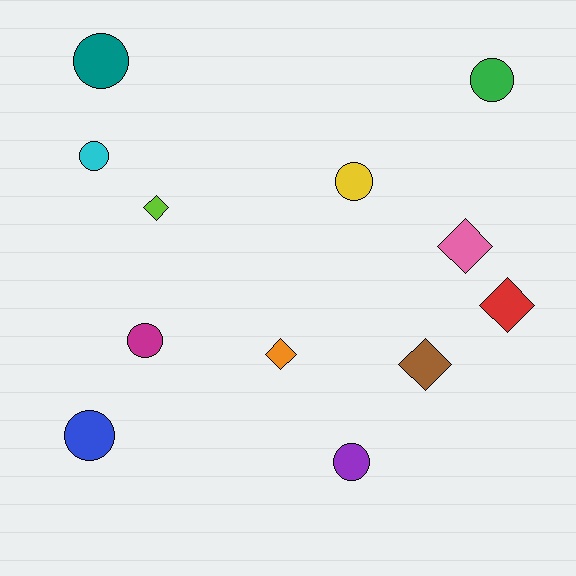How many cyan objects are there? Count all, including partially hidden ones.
There is 1 cyan object.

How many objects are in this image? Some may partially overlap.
There are 12 objects.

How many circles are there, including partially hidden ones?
There are 7 circles.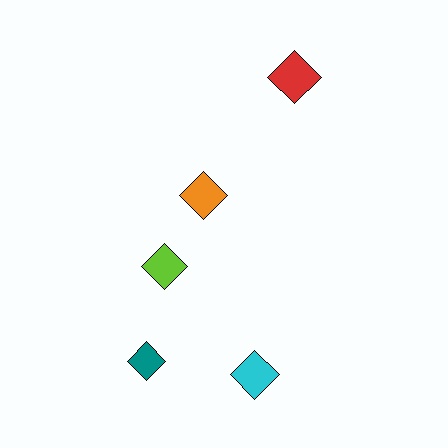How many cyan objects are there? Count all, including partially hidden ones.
There is 1 cyan object.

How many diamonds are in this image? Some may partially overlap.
There are 5 diamonds.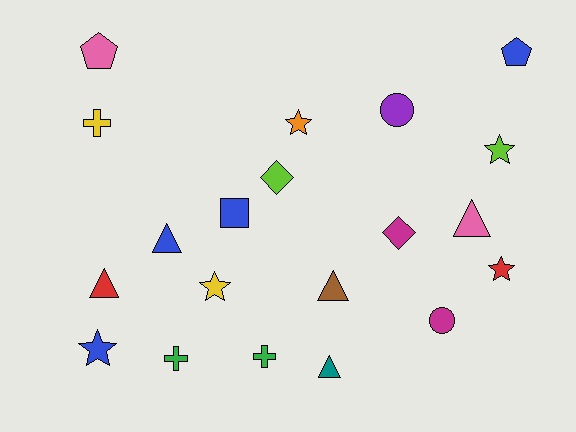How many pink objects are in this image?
There are 2 pink objects.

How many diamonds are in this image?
There are 2 diamonds.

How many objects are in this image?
There are 20 objects.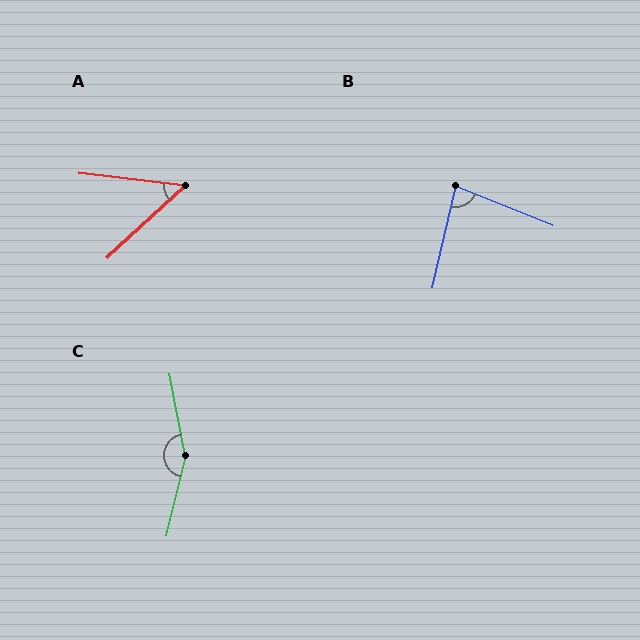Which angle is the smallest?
A, at approximately 50 degrees.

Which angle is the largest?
C, at approximately 156 degrees.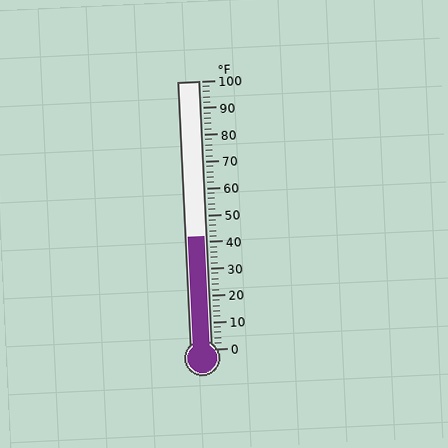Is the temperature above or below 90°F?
The temperature is below 90°F.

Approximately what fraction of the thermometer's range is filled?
The thermometer is filled to approximately 40% of its range.